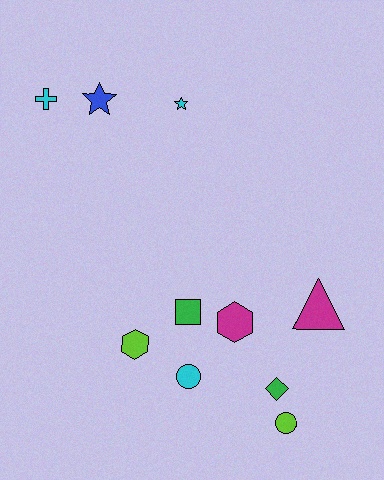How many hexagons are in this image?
There are 2 hexagons.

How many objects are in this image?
There are 10 objects.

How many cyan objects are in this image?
There are 3 cyan objects.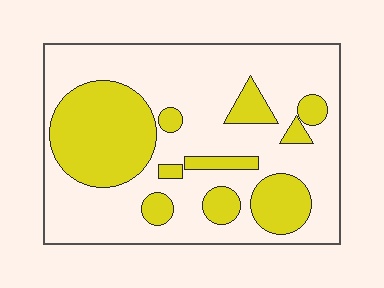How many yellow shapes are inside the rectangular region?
10.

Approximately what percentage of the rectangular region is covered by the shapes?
Approximately 30%.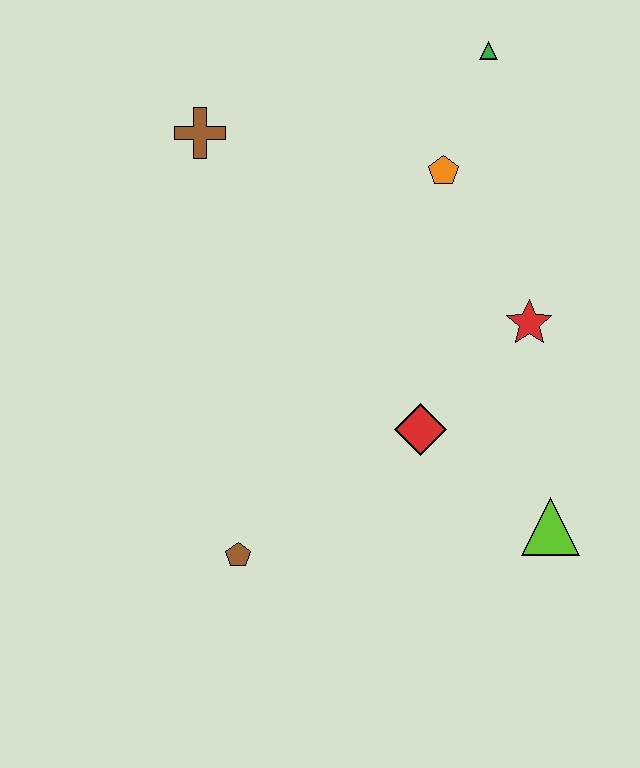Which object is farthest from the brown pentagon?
The green triangle is farthest from the brown pentagon.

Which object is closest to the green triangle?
The orange pentagon is closest to the green triangle.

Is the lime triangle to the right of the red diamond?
Yes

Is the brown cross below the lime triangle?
No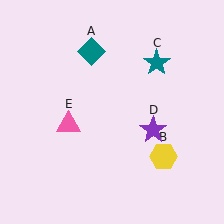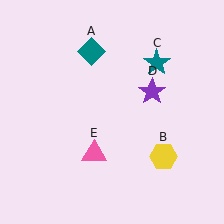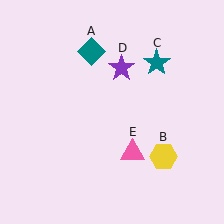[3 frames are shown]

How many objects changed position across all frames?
2 objects changed position: purple star (object D), pink triangle (object E).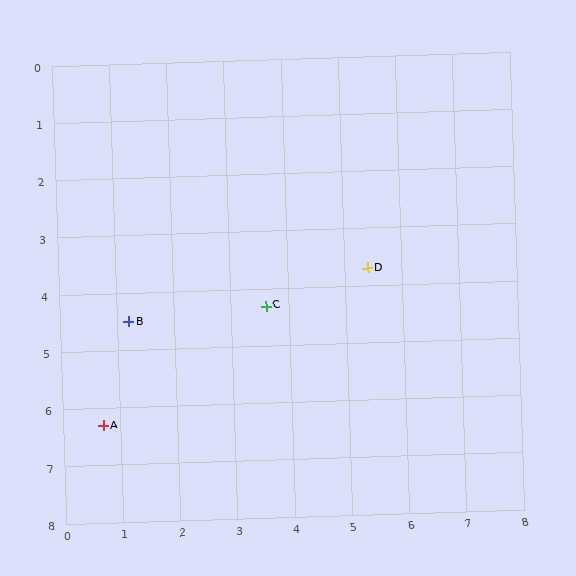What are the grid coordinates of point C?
Point C is at approximately (3.6, 4.3).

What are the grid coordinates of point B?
Point B is at approximately (1.2, 4.5).